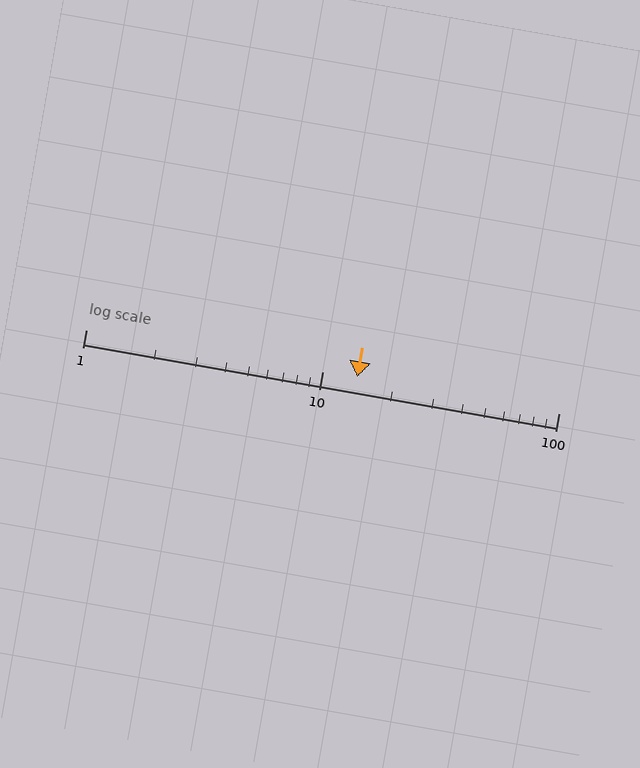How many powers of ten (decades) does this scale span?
The scale spans 2 decades, from 1 to 100.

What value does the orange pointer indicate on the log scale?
The pointer indicates approximately 14.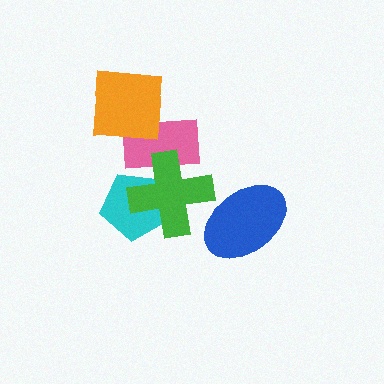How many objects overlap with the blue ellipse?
1 object overlaps with the blue ellipse.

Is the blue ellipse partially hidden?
No, no other shape covers it.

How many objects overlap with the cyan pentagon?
1 object overlaps with the cyan pentagon.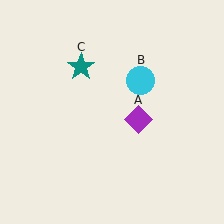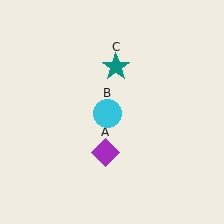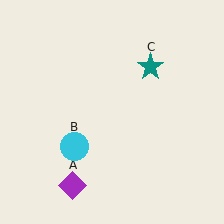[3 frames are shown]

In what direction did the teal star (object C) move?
The teal star (object C) moved right.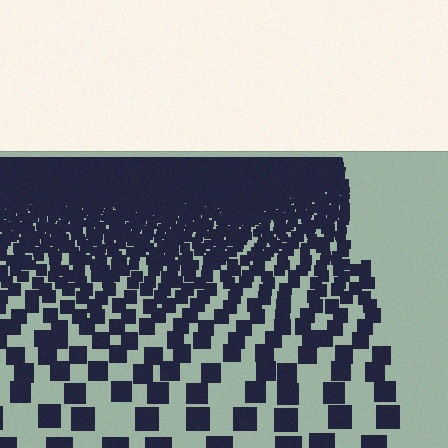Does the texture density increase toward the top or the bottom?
Density increases toward the top.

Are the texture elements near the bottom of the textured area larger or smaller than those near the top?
Larger. Near the bottom, elements are closer to the viewer and appear at a bigger on-screen size.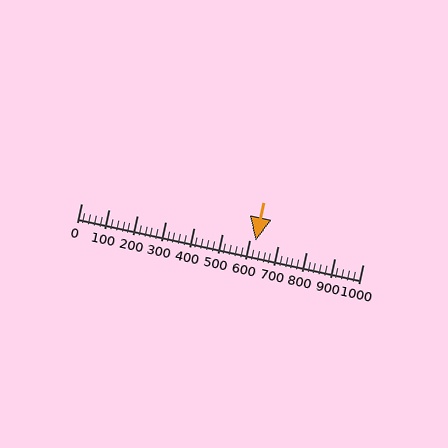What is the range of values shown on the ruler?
The ruler shows values from 0 to 1000.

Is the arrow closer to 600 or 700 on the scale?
The arrow is closer to 600.